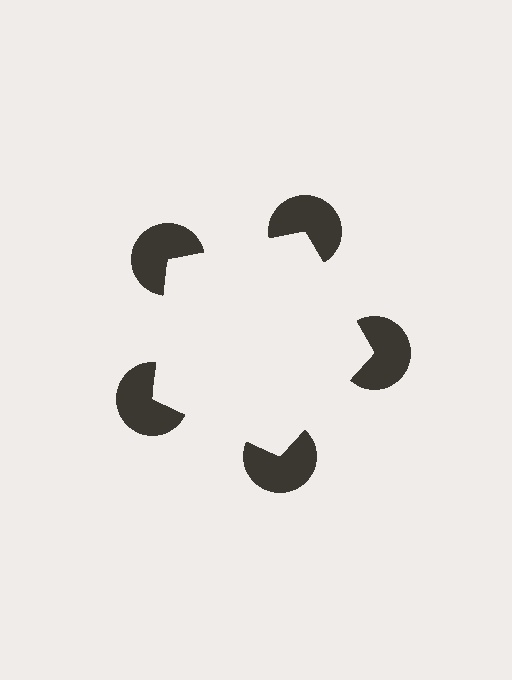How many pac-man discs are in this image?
There are 5 — one at each vertex of the illusory pentagon.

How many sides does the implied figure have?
5 sides.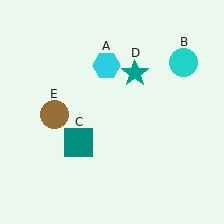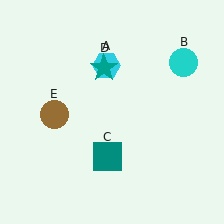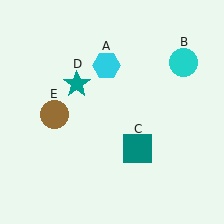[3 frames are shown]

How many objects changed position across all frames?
2 objects changed position: teal square (object C), teal star (object D).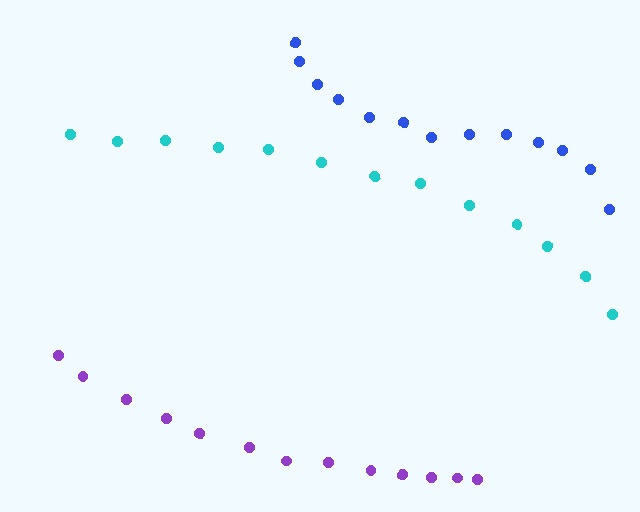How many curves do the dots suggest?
There are 3 distinct paths.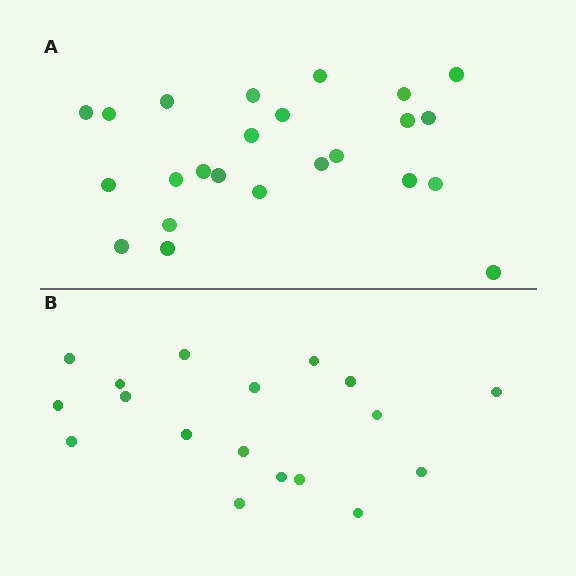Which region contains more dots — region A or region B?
Region A (the top region) has more dots.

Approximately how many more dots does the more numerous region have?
Region A has about 6 more dots than region B.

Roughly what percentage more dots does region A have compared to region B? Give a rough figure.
About 35% more.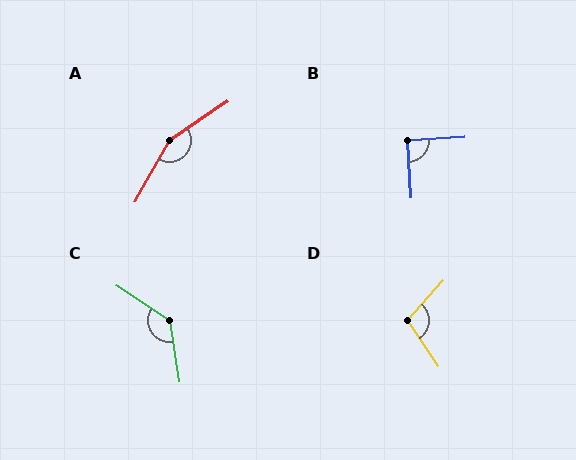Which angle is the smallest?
B, at approximately 90 degrees.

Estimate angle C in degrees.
Approximately 132 degrees.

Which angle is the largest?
A, at approximately 153 degrees.